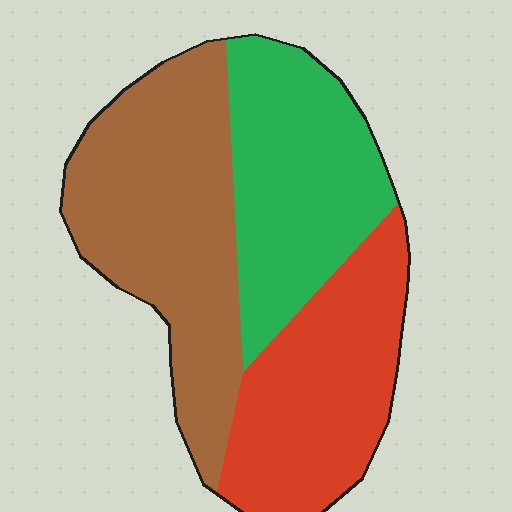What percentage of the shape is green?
Green takes up about one third (1/3) of the shape.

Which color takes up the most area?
Brown, at roughly 40%.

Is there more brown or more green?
Brown.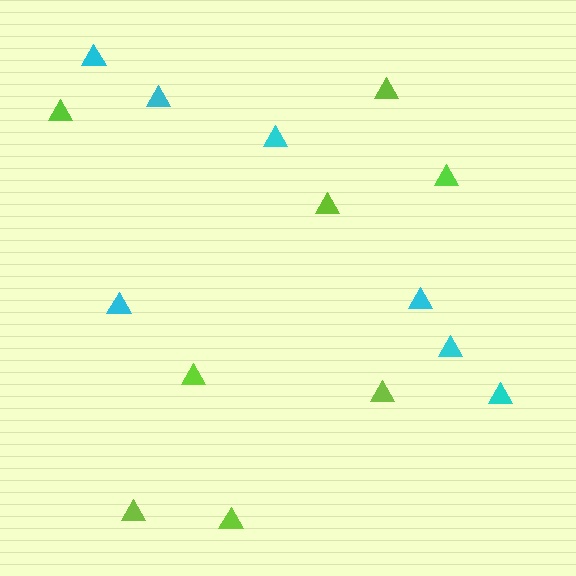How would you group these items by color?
There are 2 groups: one group of cyan triangles (7) and one group of lime triangles (8).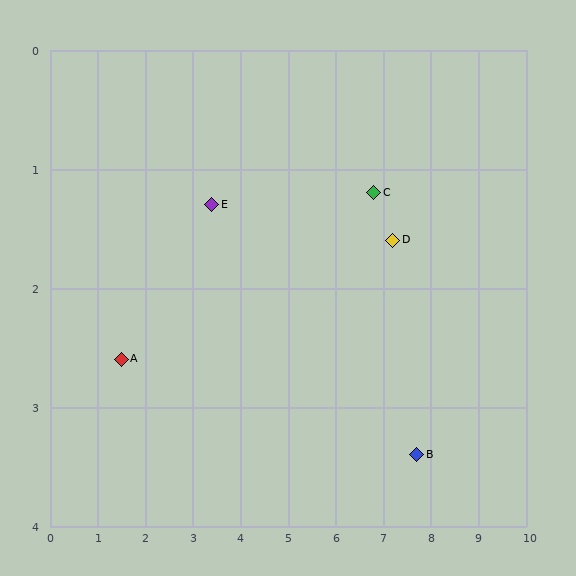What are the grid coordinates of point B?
Point B is at approximately (7.7, 3.4).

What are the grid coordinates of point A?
Point A is at approximately (1.5, 2.6).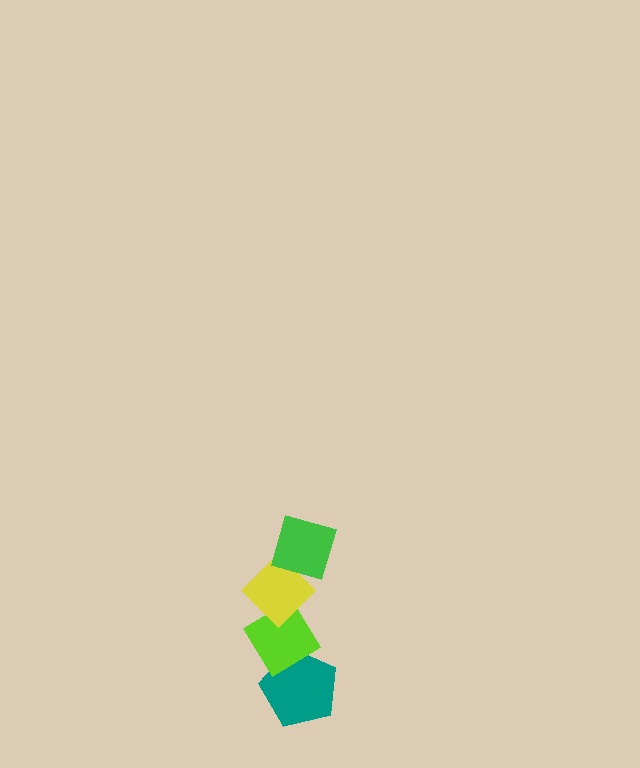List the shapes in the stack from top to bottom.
From top to bottom: the green diamond, the yellow diamond, the lime diamond, the teal pentagon.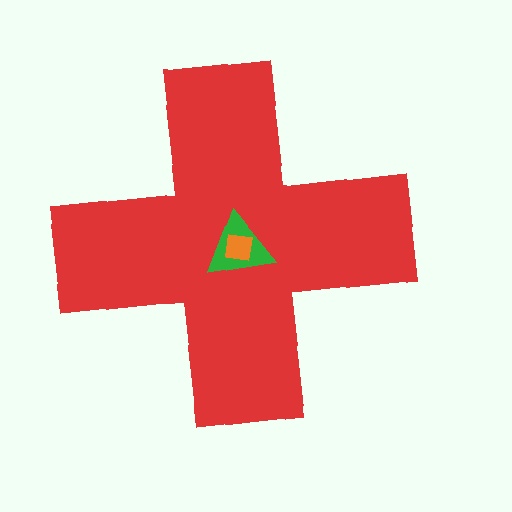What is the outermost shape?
The red cross.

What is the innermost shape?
The orange square.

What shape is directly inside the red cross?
The green triangle.